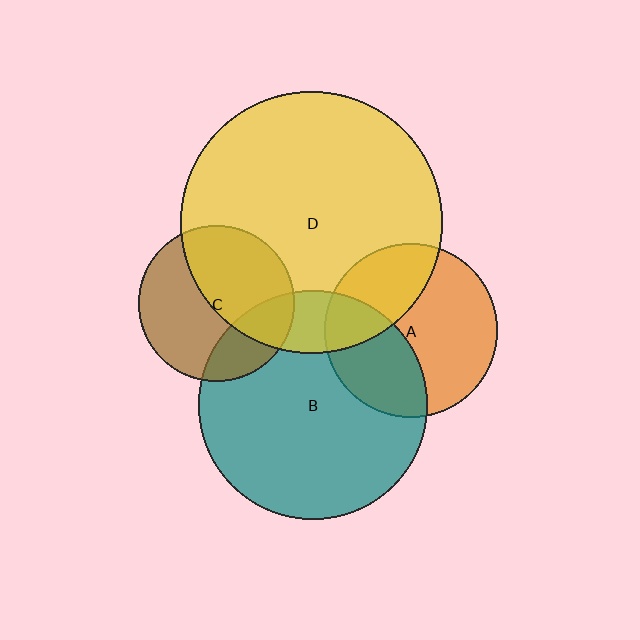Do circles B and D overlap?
Yes.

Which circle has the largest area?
Circle D (yellow).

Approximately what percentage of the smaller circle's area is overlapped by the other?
Approximately 15%.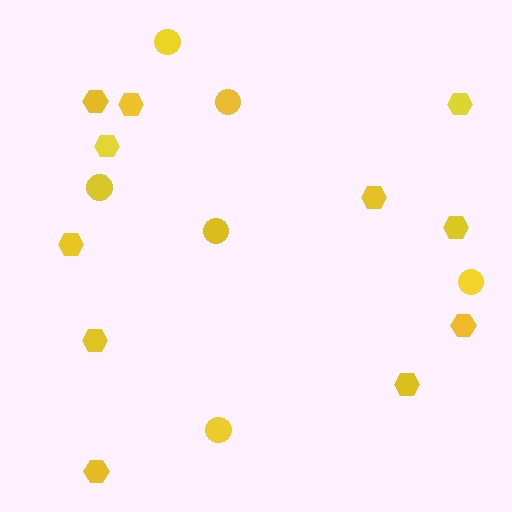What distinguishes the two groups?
There are 2 groups: one group of circles (6) and one group of hexagons (11).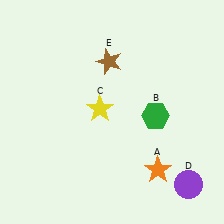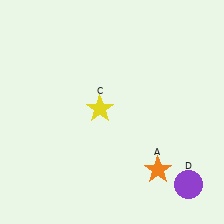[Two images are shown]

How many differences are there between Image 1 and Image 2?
There are 2 differences between the two images.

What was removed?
The brown star (E), the green hexagon (B) were removed in Image 2.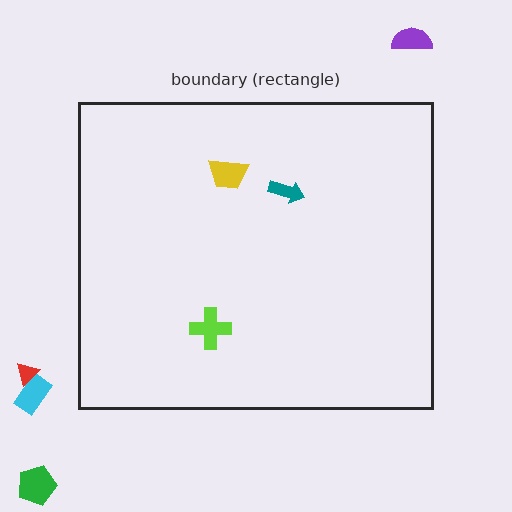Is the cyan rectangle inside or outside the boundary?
Outside.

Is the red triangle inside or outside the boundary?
Outside.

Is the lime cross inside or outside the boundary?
Inside.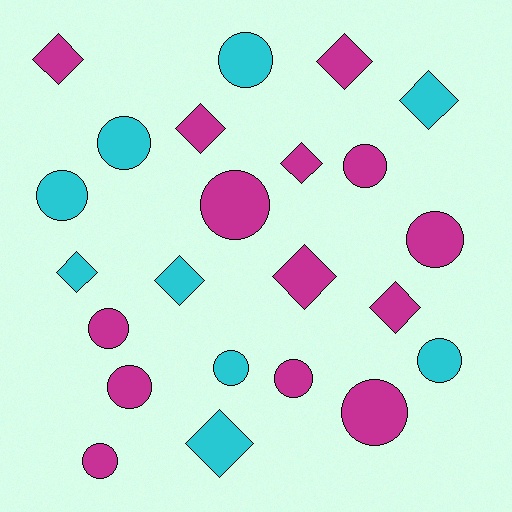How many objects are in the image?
There are 23 objects.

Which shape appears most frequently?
Circle, with 13 objects.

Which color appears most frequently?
Magenta, with 14 objects.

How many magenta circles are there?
There are 8 magenta circles.